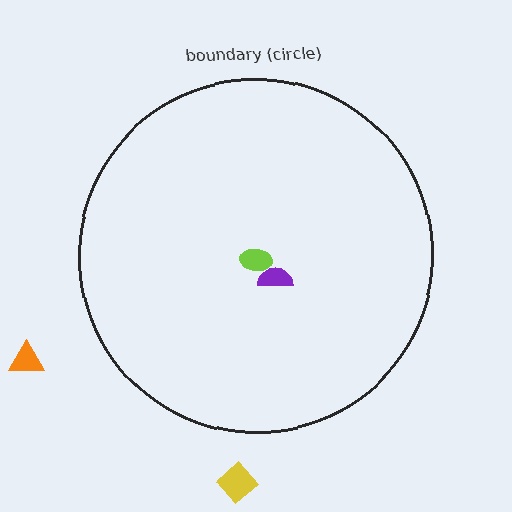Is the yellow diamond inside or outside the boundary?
Outside.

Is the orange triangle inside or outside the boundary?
Outside.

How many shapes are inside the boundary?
2 inside, 2 outside.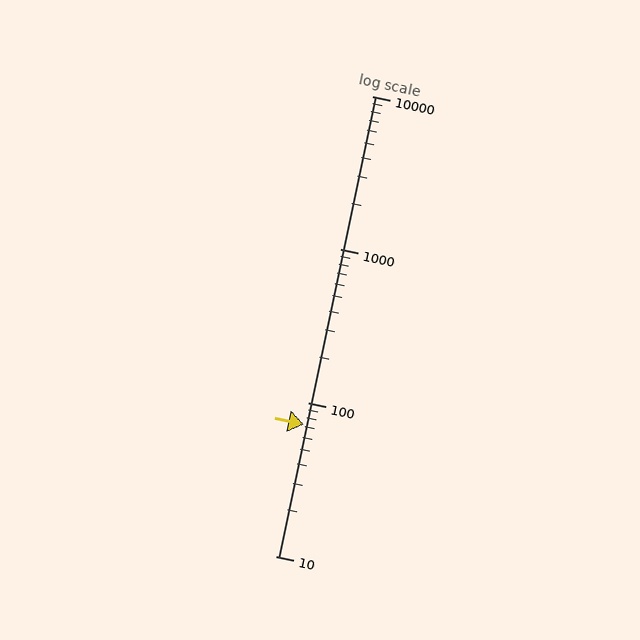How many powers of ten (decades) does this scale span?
The scale spans 3 decades, from 10 to 10000.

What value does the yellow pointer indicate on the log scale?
The pointer indicates approximately 72.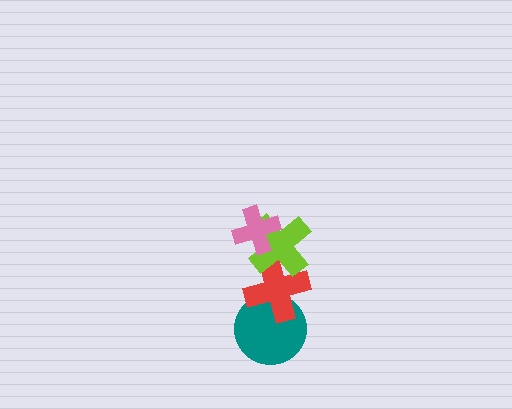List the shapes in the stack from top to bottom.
From top to bottom: the pink cross, the lime cross, the red cross, the teal circle.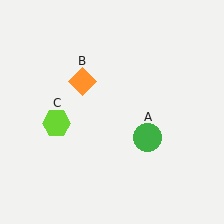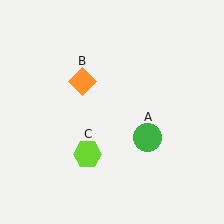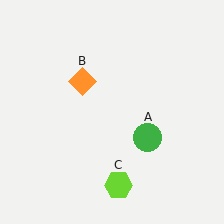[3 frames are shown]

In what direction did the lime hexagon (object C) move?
The lime hexagon (object C) moved down and to the right.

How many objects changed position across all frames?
1 object changed position: lime hexagon (object C).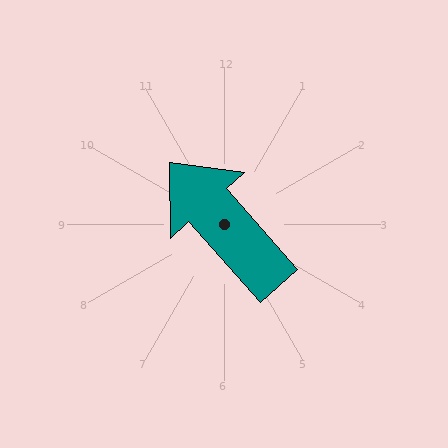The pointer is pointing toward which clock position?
Roughly 11 o'clock.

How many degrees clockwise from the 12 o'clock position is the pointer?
Approximately 318 degrees.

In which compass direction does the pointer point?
Northwest.